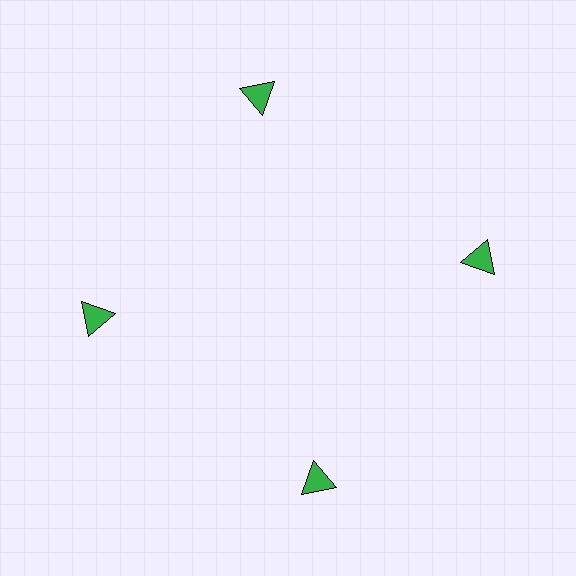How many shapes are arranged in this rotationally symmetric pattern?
There are 4 shapes, arranged in 4 groups of 1.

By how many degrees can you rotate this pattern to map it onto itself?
The pattern maps onto itself every 90 degrees of rotation.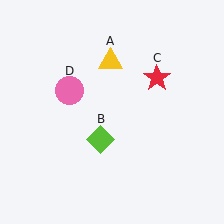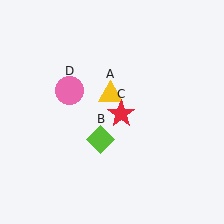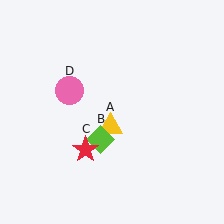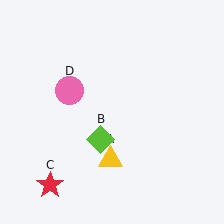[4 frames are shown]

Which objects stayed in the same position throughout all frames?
Lime diamond (object B) and pink circle (object D) remained stationary.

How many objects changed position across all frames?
2 objects changed position: yellow triangle (object A), red star (object C).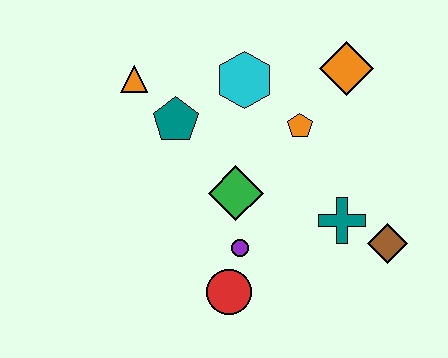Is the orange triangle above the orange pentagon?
Yes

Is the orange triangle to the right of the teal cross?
No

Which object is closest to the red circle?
The purple circle is closest to the red circle.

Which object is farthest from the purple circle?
The orange diamond is farthest from the purple circle.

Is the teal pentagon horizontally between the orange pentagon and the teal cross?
No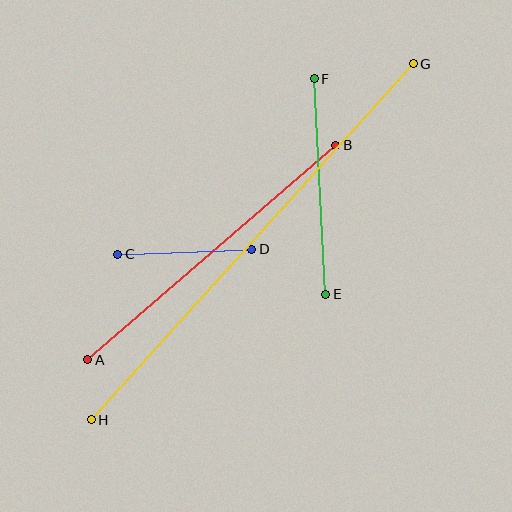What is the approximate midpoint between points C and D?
The midpoint is at approximately (185, 252) pixels.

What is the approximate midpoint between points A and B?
The midpoint is at approximately (212, 253) pixels.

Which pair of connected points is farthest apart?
Points G and H are farthest apart.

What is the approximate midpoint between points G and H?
The midpoint is at approximately (252, 242) pixels.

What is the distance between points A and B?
The distance is approximately 328 pixels.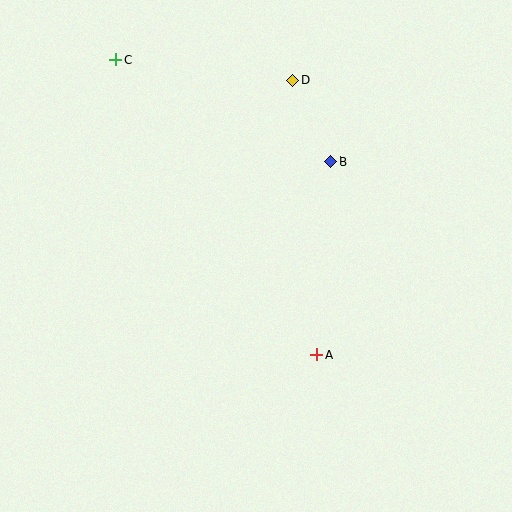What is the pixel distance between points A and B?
The distance between A and B is 194 pixels.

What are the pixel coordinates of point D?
Point D is at (293, 81).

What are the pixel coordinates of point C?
Point C is at (116, 60).